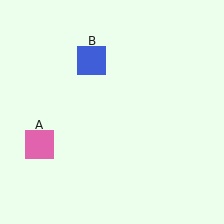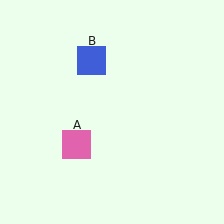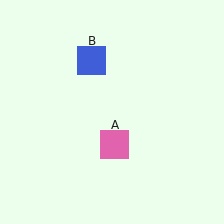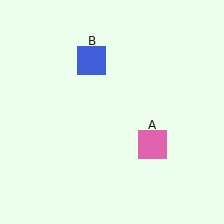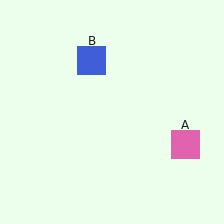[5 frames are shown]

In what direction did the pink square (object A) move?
The pink square (object A) moved right.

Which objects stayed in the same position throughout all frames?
Blue square (object B) remained stationary.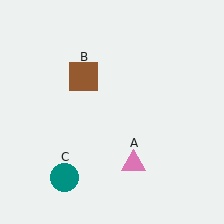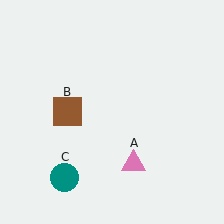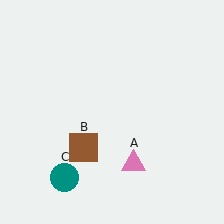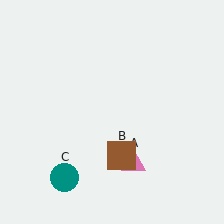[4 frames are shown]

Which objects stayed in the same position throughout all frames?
Pink triangle (object A) and teal circle (object C) remained stationary.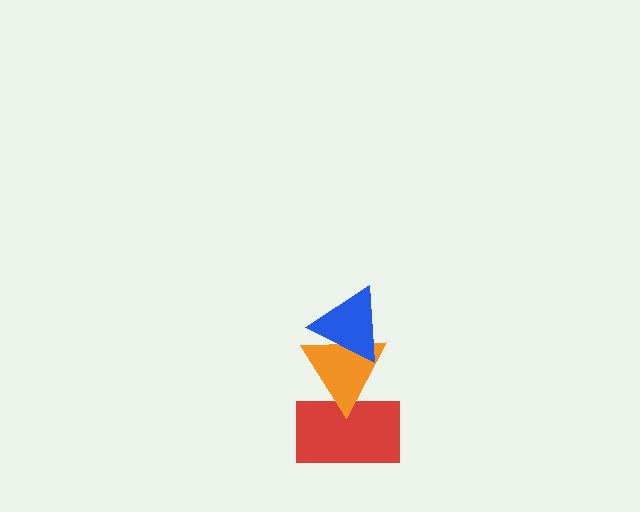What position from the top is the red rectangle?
The red rectangle is 3rd from the top.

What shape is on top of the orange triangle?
The blue triangle is on top of the orange triangle.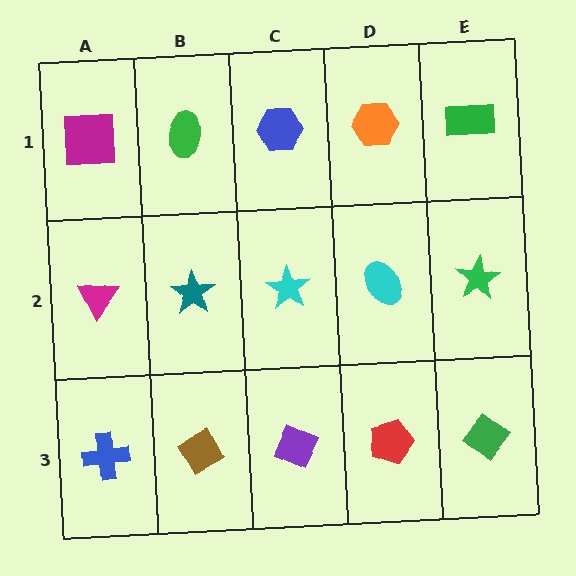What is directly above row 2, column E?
A green rectangle.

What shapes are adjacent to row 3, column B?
A teal star (row 2, column B), a blue cross (row 3, column A), a purple diamond (row 3, column C).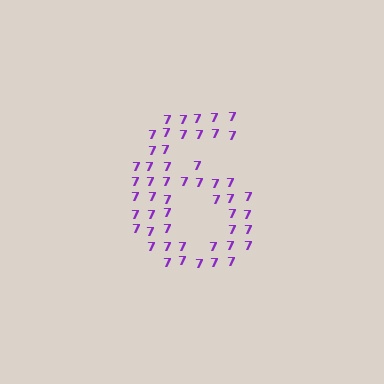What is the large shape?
The large shape is the digit 6.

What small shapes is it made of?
It is made of small digit 7's.